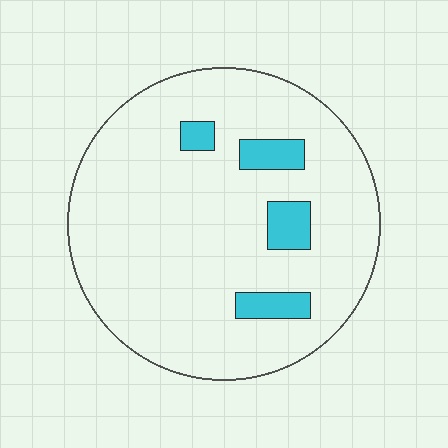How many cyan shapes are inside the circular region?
4.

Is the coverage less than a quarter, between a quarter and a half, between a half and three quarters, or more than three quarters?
Less than a quarter.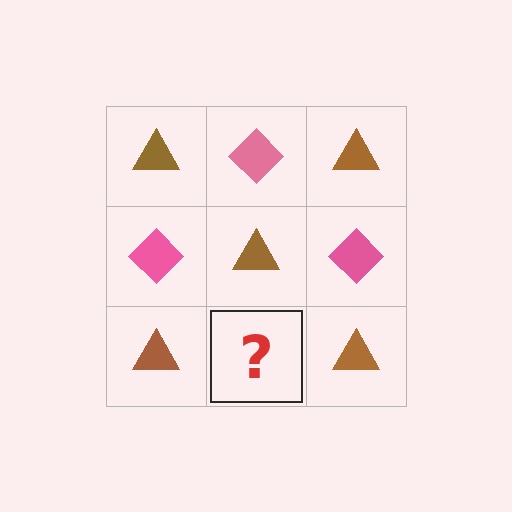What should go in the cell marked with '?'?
The missing cell should contain a pink diamond.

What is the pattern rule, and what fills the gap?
The rule is that it alternates brown triangle and pink diamond in a checkerboard pattern. The gap should be filled with a pink diamond.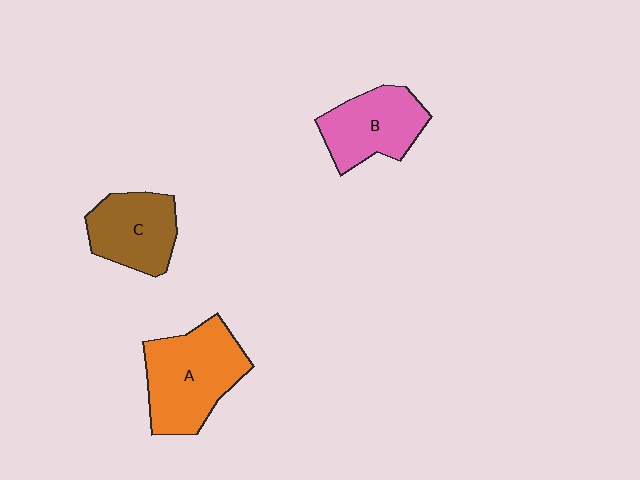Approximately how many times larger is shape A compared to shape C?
Approximately 1.4 times.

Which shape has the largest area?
Shape A (orange).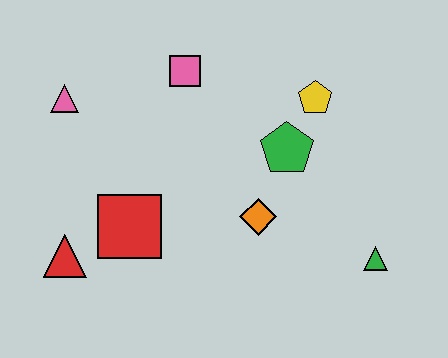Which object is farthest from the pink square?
The green triangle is farthest from the pink square.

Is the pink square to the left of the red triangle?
No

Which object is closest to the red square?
The red triangle is closest to the red square.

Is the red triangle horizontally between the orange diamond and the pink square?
No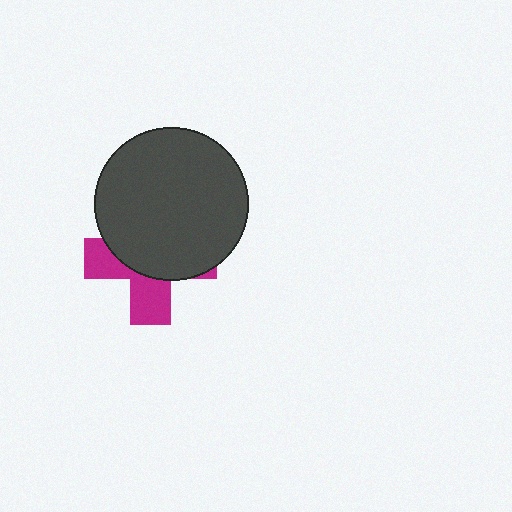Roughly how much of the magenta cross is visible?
A small part of it is visible (roughly 38%).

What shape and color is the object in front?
The object in front is a dark gray circle.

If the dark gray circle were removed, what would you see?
You would see the complete magenta cross.